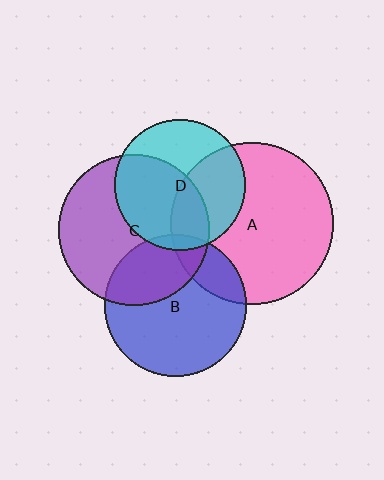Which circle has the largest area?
Circle A (pink).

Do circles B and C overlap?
Yes.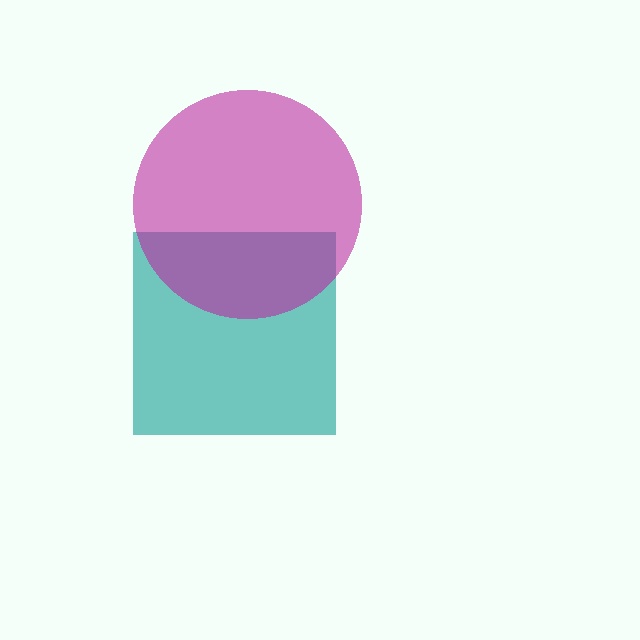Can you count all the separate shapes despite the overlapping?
Yes, there are 2 separate shapes.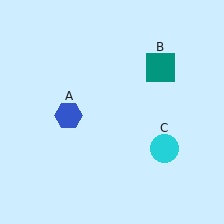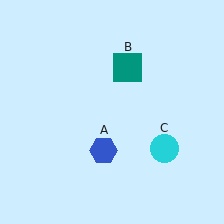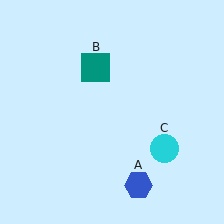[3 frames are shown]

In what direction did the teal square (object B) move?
The teal square (object B) moved left.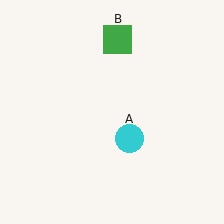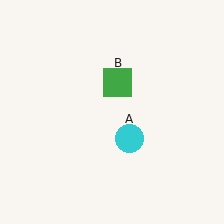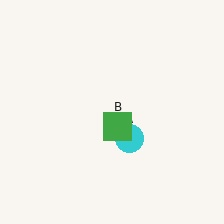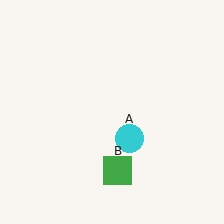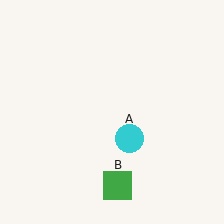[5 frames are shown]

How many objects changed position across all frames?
1 object changed position: green square (object B).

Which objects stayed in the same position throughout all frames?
Cyan circle (object A) remained stationary.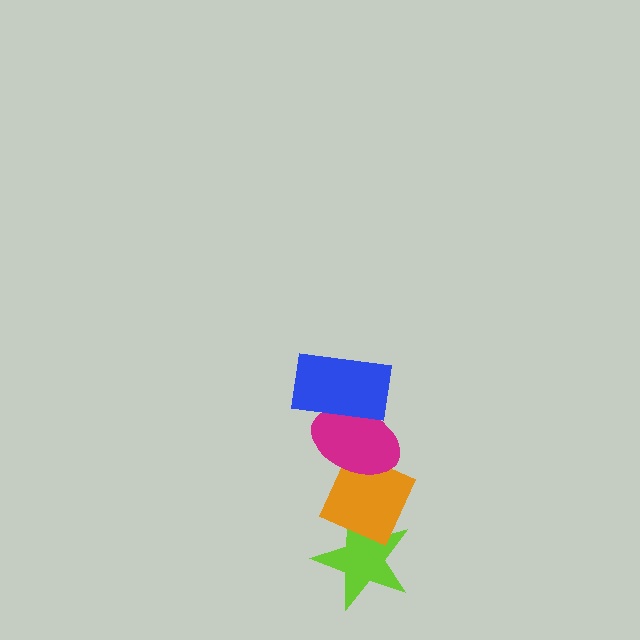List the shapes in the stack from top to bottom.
From top to bottom: the blue rectangle, the magenta ellipse, the orange diamond, the lime star.